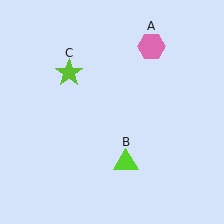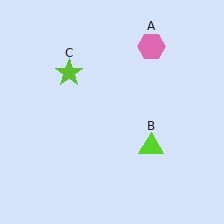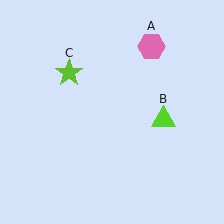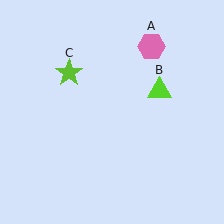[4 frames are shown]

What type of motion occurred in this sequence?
The lime triangle (object B) rotated counterclockwise around the center of the scene.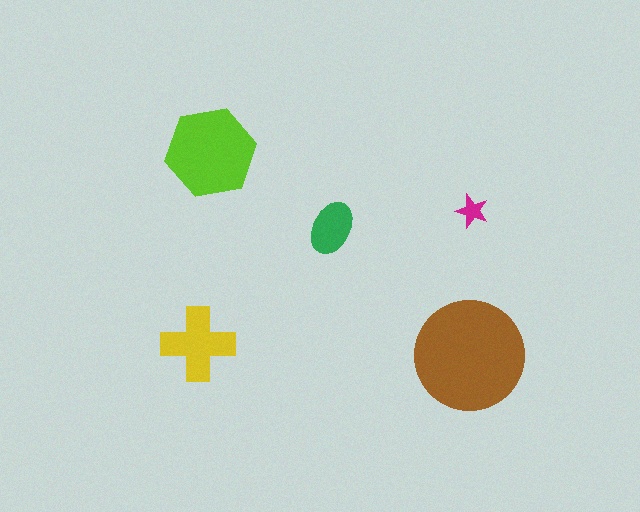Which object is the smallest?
The magenta star.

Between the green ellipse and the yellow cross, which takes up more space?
The yellow cross.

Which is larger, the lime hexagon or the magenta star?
The lime hexagon.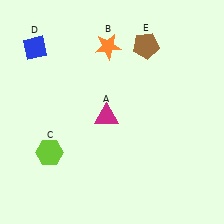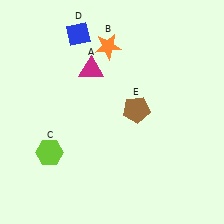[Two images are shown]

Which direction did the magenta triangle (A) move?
The magenta triangle (A) moved up.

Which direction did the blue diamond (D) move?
The blue diamond (D) moved right.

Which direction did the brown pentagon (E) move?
The brown pentagon (E) moved down.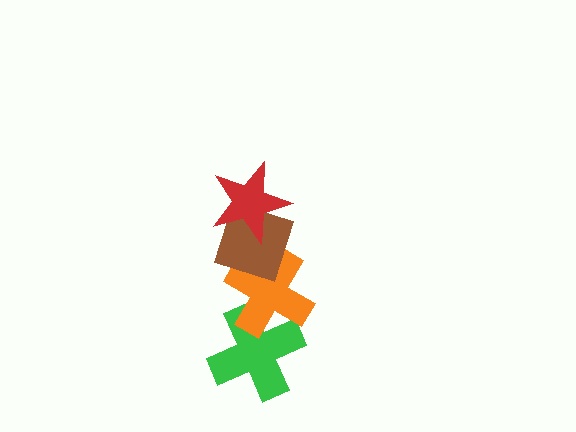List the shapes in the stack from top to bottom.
From top to bottom: the red star, the brown diamond, the orange cross, the green cross.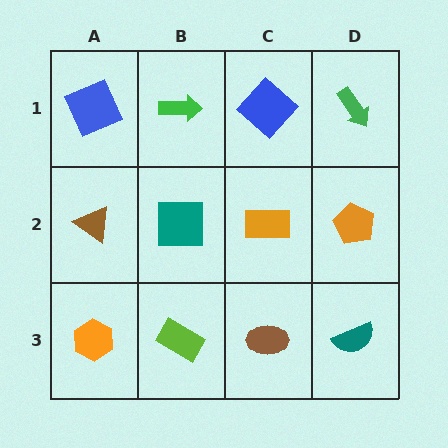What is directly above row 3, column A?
A brown triangle.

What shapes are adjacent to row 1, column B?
A teal square (row 2, column B), a blue square (row 1, column A), a blue diamond (row 1, column C).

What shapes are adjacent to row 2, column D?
A green arrow (row 1, column D), a teal semicircle (row 3, column D), an orange rectangle (row 2, column C).